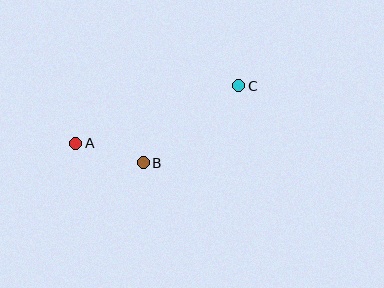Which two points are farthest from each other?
Points A and C are farthest from each other.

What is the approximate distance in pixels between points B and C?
The distance between B and C is approximately 123 pixels.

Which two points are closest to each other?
Points A and B are closest to each other.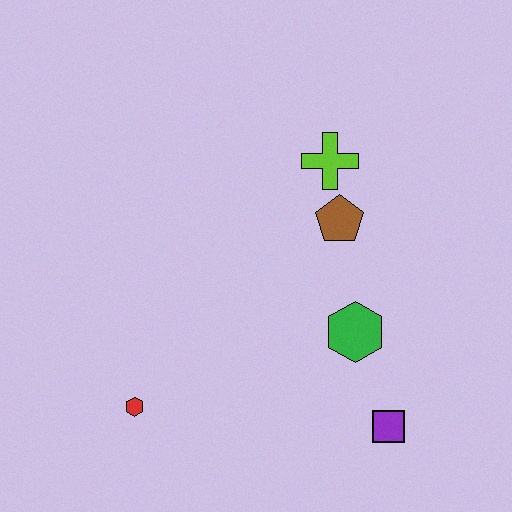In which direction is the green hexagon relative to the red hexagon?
The green hexagon is to the right of the red hexagon.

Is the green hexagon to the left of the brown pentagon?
No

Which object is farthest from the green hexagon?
The red hexagon is farthest from the green hexagon.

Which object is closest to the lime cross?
The brown pentagon is closest to the lime cross.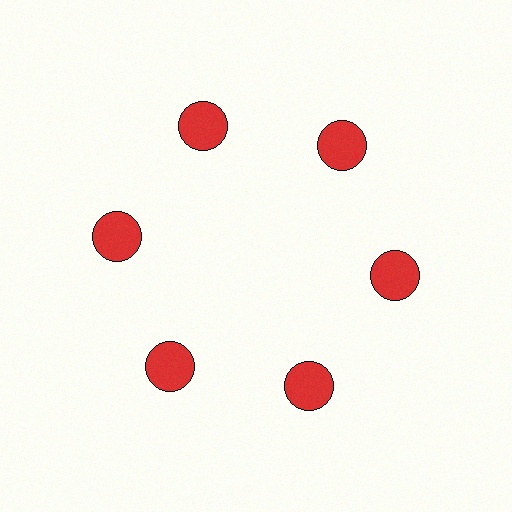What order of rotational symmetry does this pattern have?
This pattern has 6-fold rotational symmetry.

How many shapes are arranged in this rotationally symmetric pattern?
There are 6 shapes, arranged in 6 groups of 1.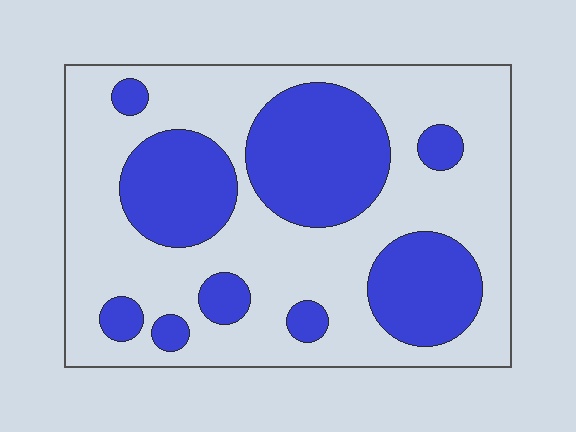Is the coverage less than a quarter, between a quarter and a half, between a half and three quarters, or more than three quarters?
Between a quarter and a half.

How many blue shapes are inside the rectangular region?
9.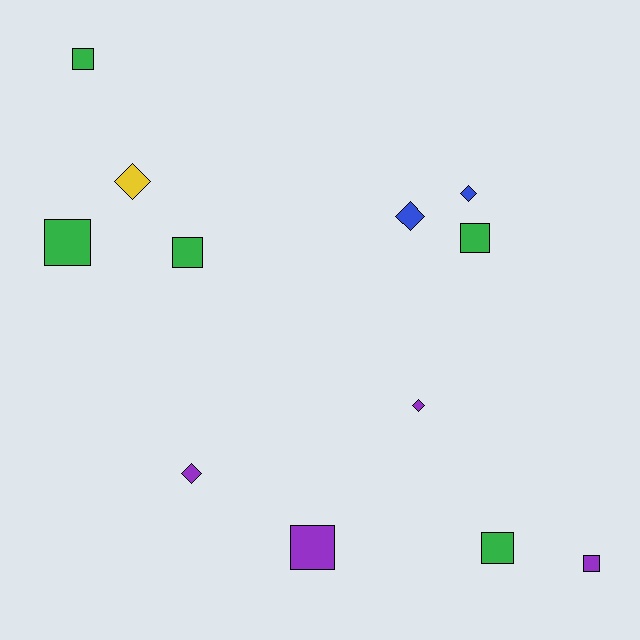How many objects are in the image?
There are 12 objects.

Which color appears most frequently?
Green, with 5 objects.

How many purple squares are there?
There are 2 purple squares.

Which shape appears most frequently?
Square, with 7 objects.